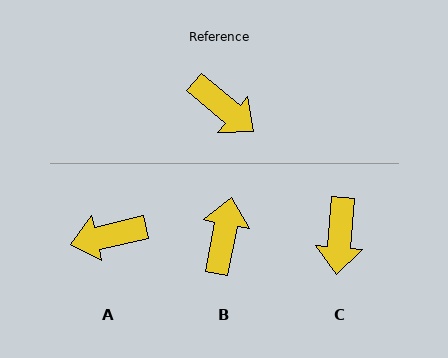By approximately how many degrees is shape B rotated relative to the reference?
Approximately 119 degrees counter-clockwise.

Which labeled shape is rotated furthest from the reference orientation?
A, about 127 degrees away.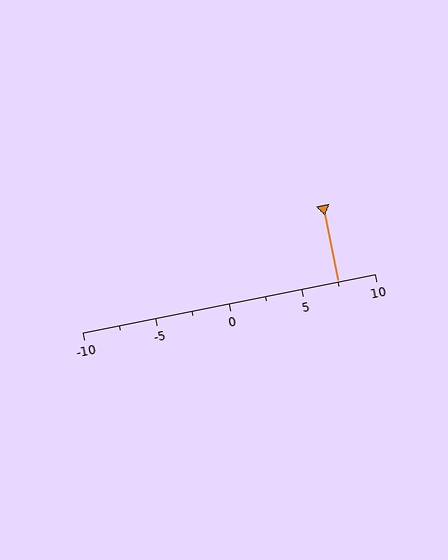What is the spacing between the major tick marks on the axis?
The major ticks are spaced 5 apart.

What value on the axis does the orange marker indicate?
The marker indicates approximately 7.5.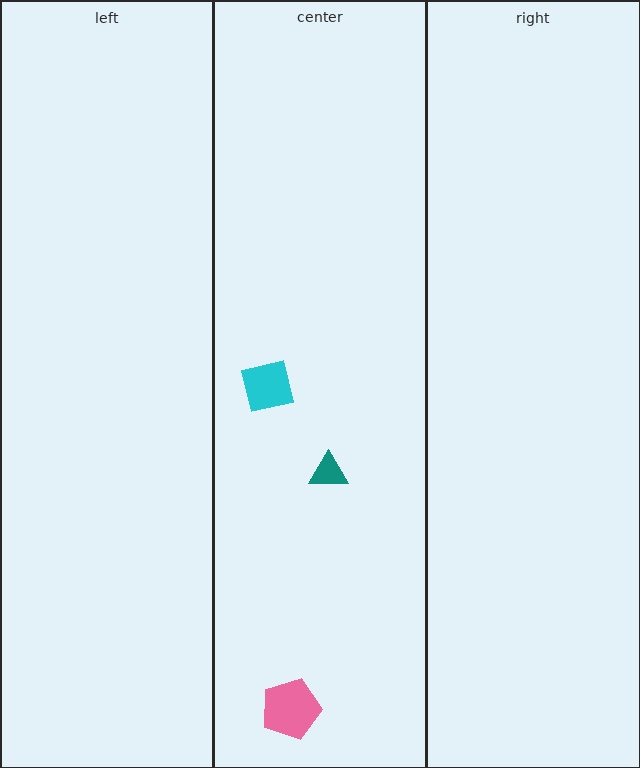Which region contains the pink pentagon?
The center region.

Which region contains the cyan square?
The center region.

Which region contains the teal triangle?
The center region.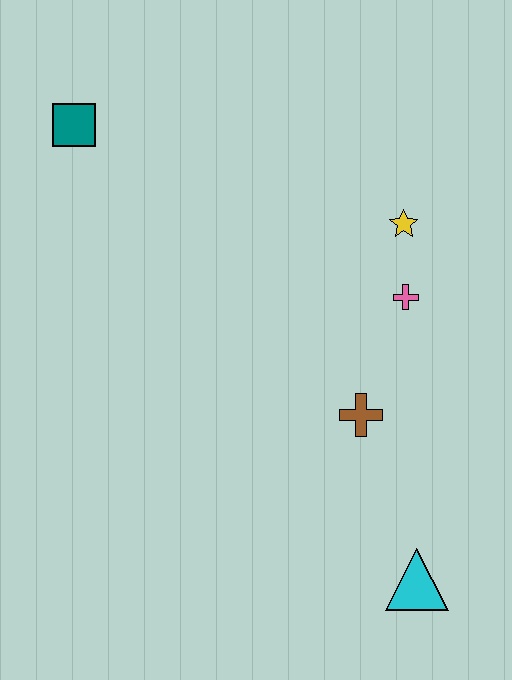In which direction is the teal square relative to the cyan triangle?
The teal square is above the cyan triangle.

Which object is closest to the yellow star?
The pink cross is closest to the yellow star.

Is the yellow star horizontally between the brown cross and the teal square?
No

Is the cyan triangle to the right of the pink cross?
Yes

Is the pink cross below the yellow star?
Yes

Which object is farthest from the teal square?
The cyan triangle is farthest from the teal square.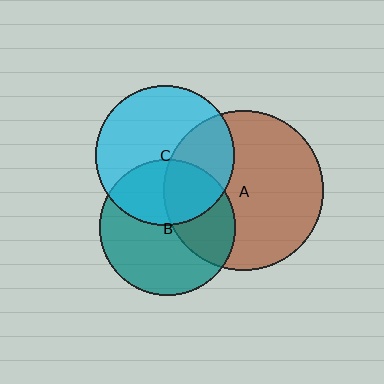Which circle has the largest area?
Circle A (brown).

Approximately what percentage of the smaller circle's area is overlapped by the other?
Approximately 35%.